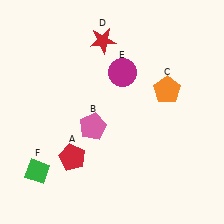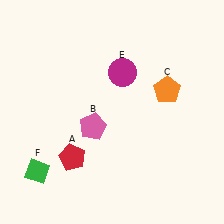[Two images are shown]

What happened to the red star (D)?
The red star (D) was removed in Image 2. It was in the top-left area of Image 1.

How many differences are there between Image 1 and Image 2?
There is 1 difference between the two images.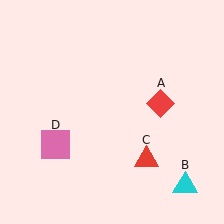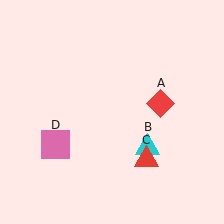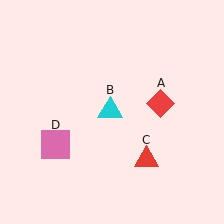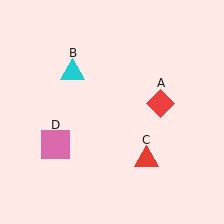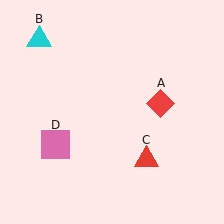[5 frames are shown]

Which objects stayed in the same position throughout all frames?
Red diamond (object A) and red triangle (object C) and pink square (object D) remained stationary.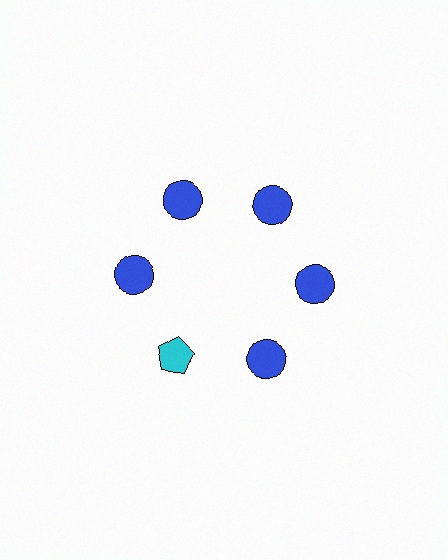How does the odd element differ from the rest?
It differs in both color (cyan instead of blue) and shape (pentagon instead of circle).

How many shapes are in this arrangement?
There are 6 shapes arranged in a ring pattern.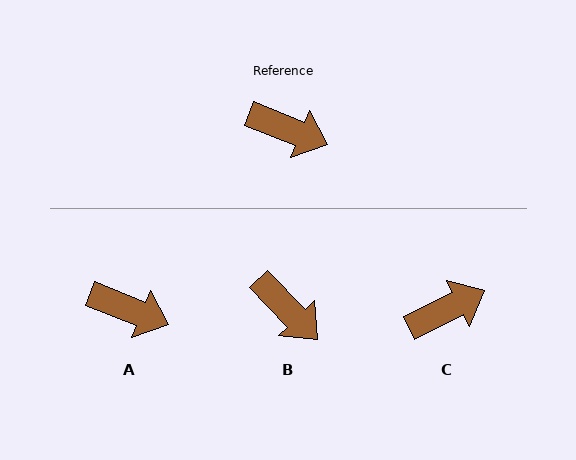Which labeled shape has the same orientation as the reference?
A.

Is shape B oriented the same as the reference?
No, it is off by about 24 degrees.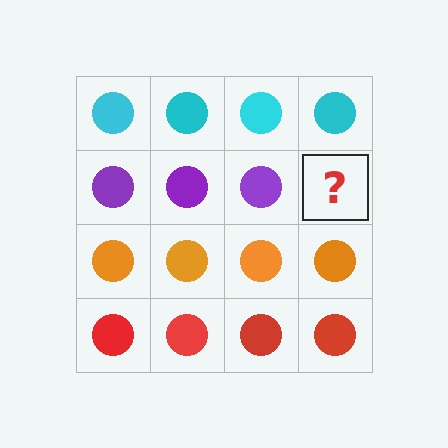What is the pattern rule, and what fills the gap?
The rule is that each row has a consistent color. The gap should be filled with a purple circle.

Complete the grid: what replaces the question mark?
The question mark should be replaced with a purple circle.